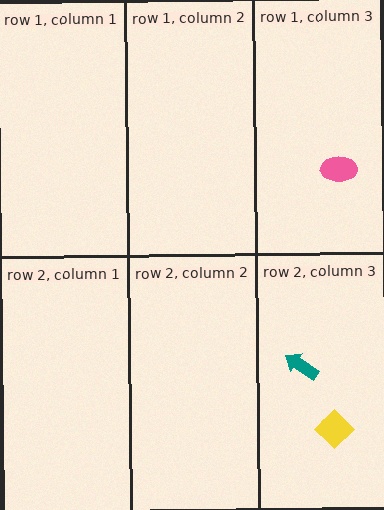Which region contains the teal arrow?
The row 2, column 3 region.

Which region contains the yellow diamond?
The row 2, column 3 region.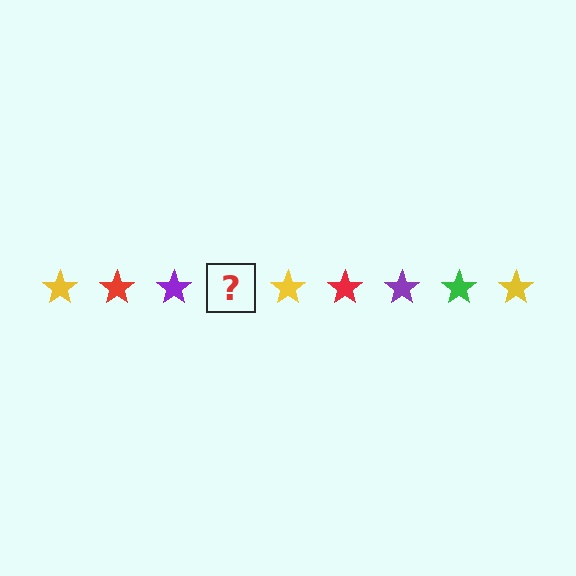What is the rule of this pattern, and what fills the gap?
The rule is that the pattern cycles through yellow, red, purple, green stars. The gap should be filled with a green star.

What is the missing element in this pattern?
The missing element is a green star.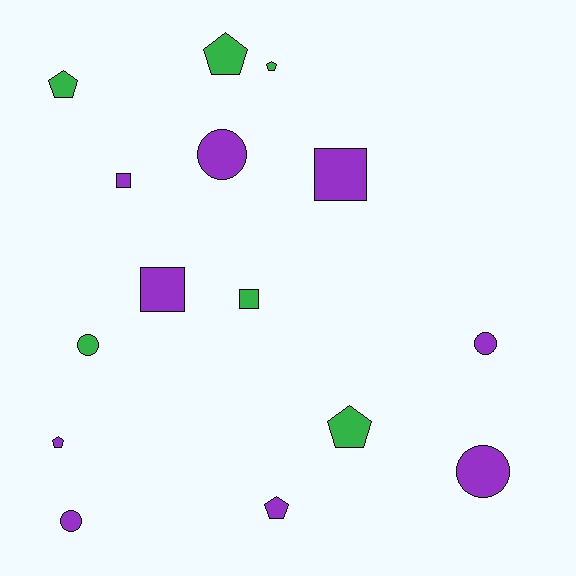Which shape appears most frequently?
Pentagon, with 6 objects.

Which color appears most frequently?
Purple, with 9 objects.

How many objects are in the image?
There are 15 objects.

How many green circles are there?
There is 1 green circle.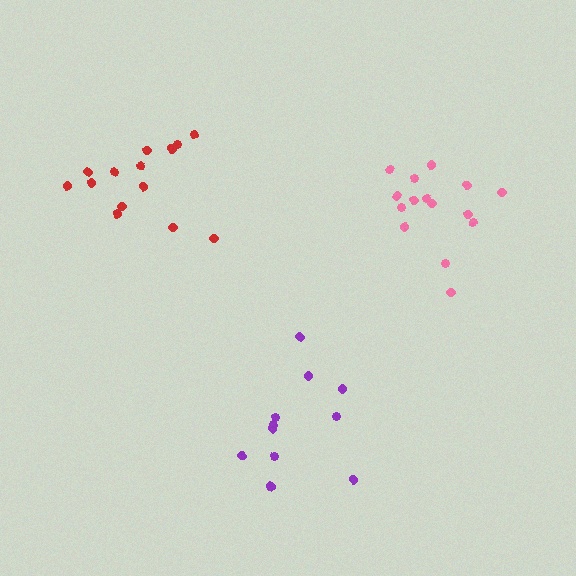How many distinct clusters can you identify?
There are 3 distinct clusters.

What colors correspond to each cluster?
The clusters are colored: pink, purple, red.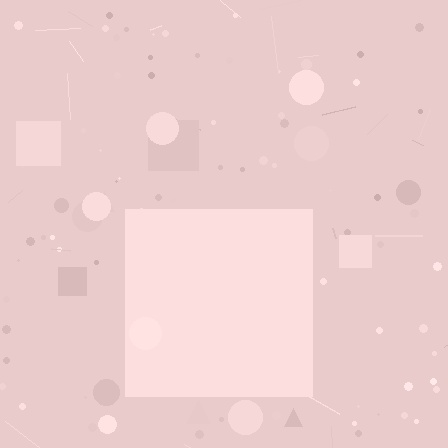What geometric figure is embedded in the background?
A square is embedded in the background.